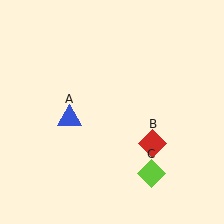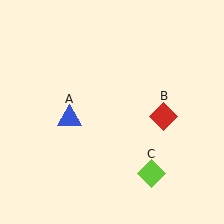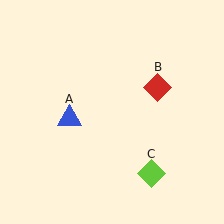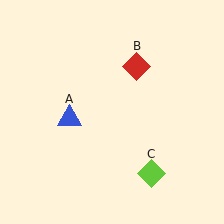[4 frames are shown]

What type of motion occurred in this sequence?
The red diamond (object B) rotated counterclockwise around the center of the scene.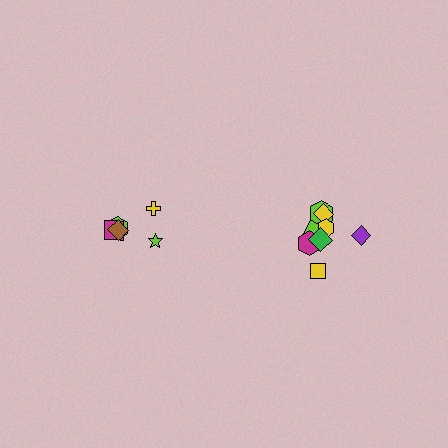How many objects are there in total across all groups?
There are 13 objects.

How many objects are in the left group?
There are 5 objects.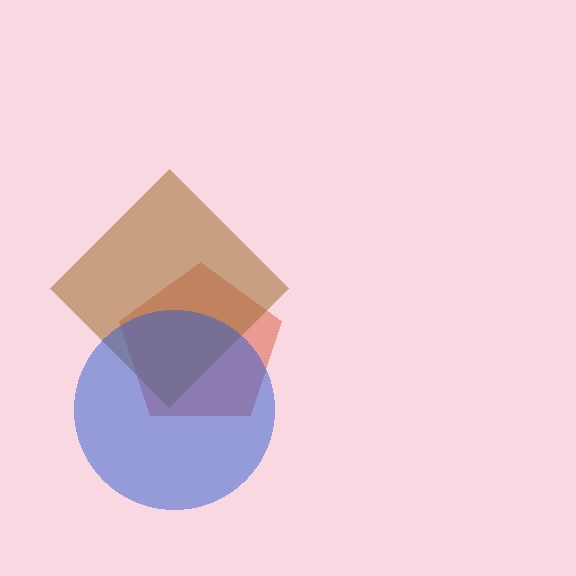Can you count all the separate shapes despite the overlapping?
Yes, there are 3 separate shapes.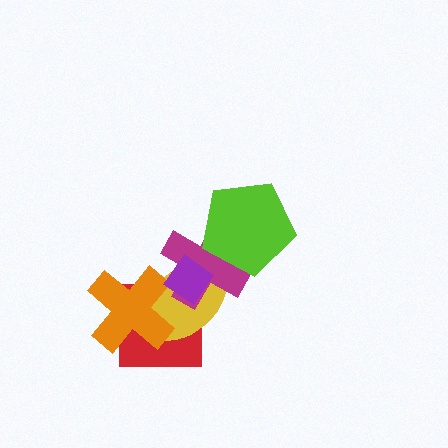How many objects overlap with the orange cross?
2 objects overlap with the orange cross.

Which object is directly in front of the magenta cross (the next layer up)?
The lime pentagon is directly in front of the magenta cross.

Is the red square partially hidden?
Yes, it is partially covered by another shape.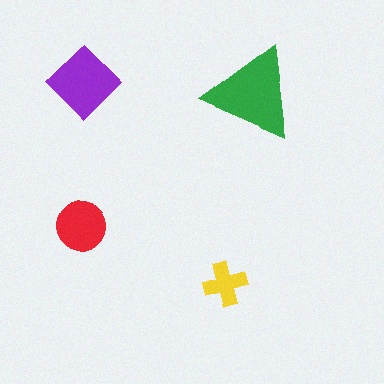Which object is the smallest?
The yellow cross.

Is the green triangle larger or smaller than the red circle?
Larger.